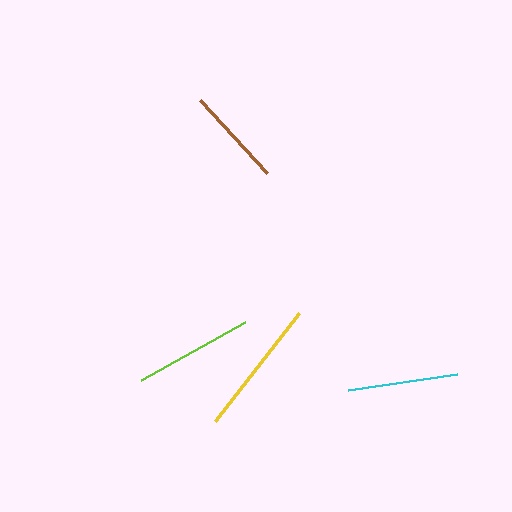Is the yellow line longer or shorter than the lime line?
The yellow line is longer than the lime line.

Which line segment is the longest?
The yellow line is the longest at approximately 137 pixels.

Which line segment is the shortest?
The brown line is the shortest at approximately 100 pixels.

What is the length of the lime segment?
The lime segment is approximately 119 pixels long.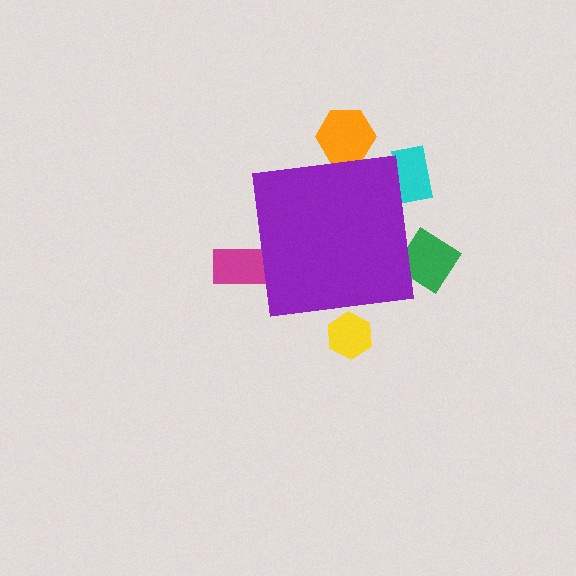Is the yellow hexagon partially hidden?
Yes, the yellow hexagon is partially hidden behind the purple square.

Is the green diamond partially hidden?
Yes, the green diamond is partially hidden behind the purple square.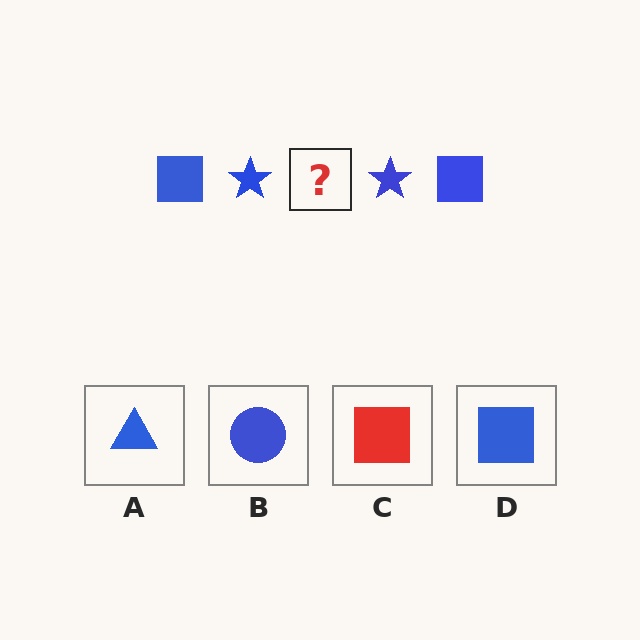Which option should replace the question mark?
Option D.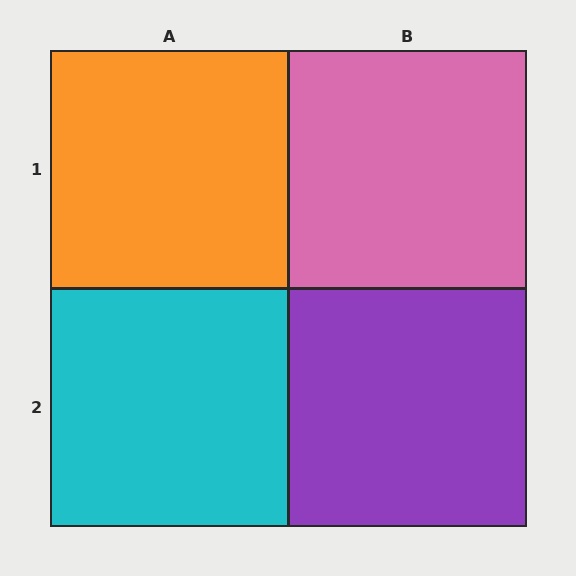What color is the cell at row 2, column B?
Purple.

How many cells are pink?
1 cell is pink.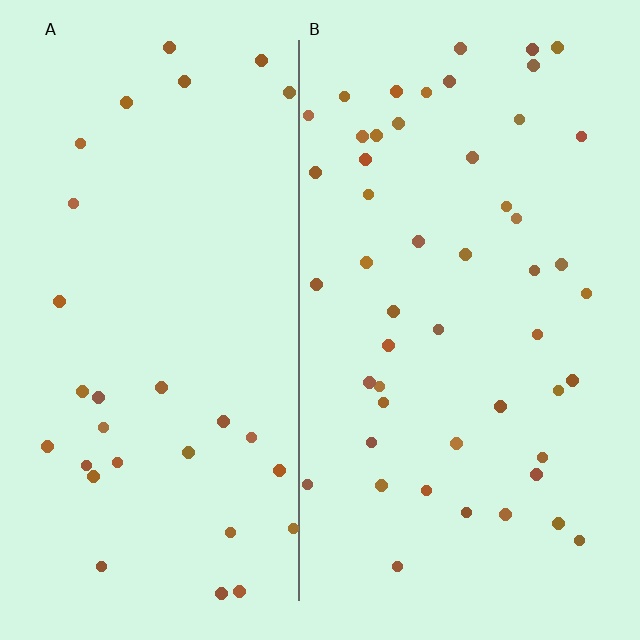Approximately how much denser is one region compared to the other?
Approximately 1.7× — region B over region A.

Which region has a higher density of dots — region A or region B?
B (the right).